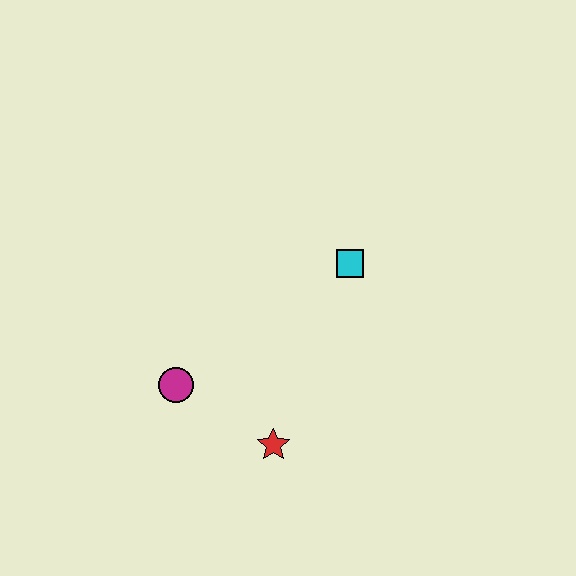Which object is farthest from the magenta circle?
The cyan square is farthest from the magenta circle.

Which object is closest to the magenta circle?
The red star is closest to the magenta circle.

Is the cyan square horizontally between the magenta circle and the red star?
No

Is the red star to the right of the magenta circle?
Yes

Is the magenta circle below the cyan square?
Yes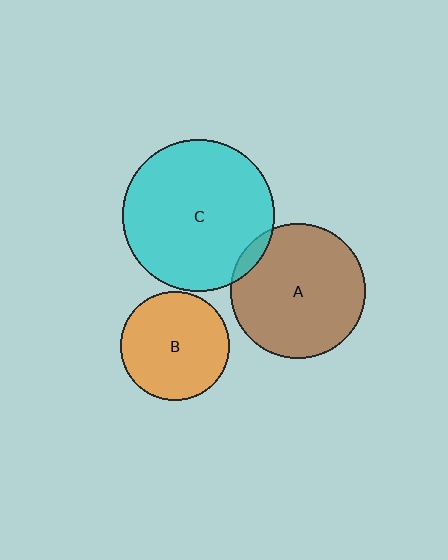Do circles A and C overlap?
Yes.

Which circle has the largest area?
Circle C (cyan).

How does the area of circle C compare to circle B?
Approximately 1.9 times.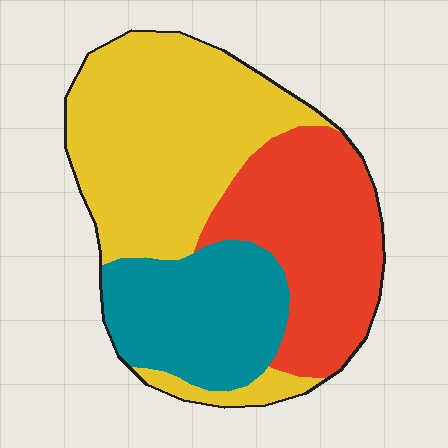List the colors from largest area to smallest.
From largest to smallest: yellow, red, teal.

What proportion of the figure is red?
Red covers about 30% of the figure.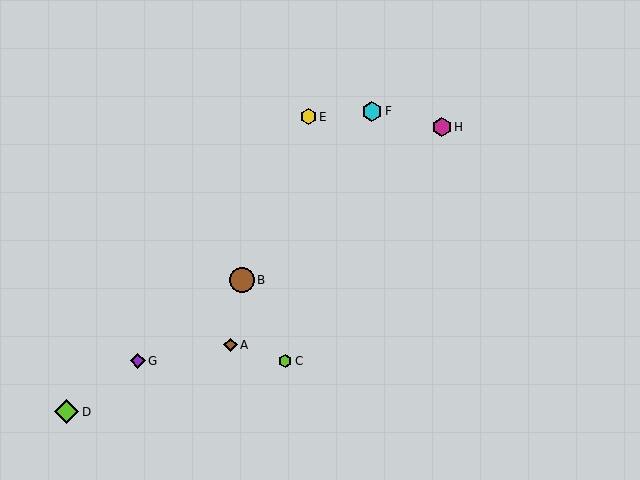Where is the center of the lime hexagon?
The center of the lime hexagon is at (285, 361).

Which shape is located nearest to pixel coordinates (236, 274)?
The brown circle (labeled B) at (242, 280) is nearest to that location.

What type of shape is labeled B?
Shape B is a brown circle.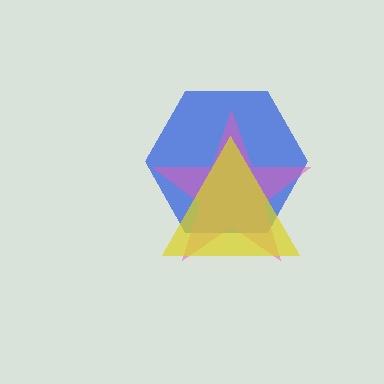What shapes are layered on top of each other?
The layered shapes are: a blue hexagon, a pink star, a yellow triangle.